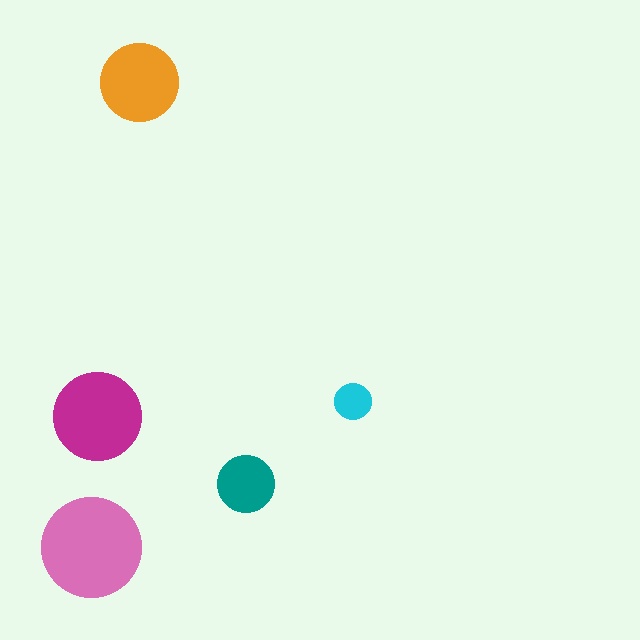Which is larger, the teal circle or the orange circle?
The orange one.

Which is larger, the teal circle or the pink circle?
The pink one.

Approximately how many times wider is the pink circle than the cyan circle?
About 2.5 times wider.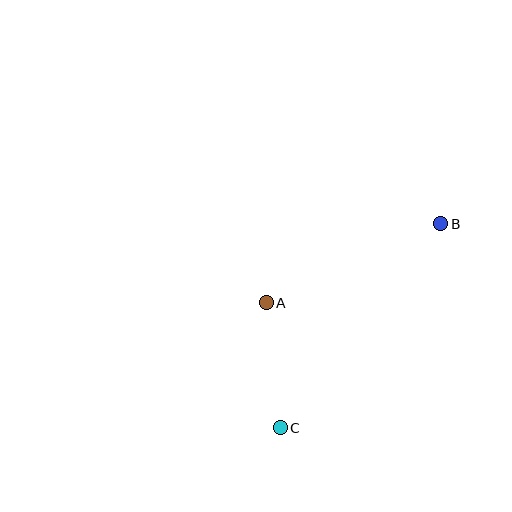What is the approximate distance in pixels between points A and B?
The distance between A and B is approximately 191 pixels.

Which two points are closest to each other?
Points A and C are closest to each other.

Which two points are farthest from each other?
Points B and C are farthest from each other.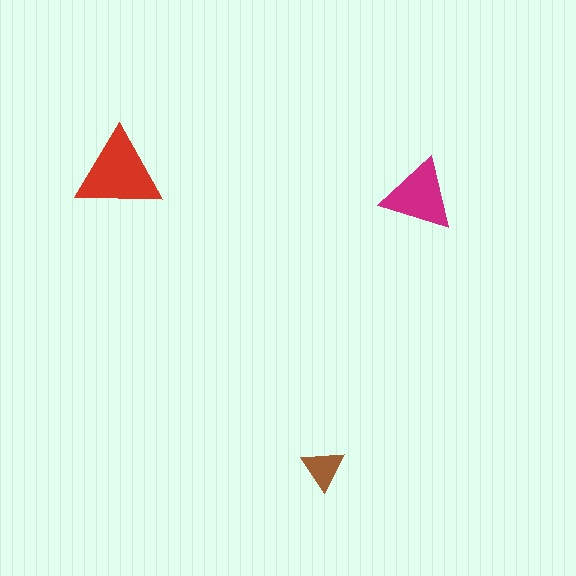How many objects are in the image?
There are 3 objects in the image.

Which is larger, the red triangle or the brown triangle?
The red one.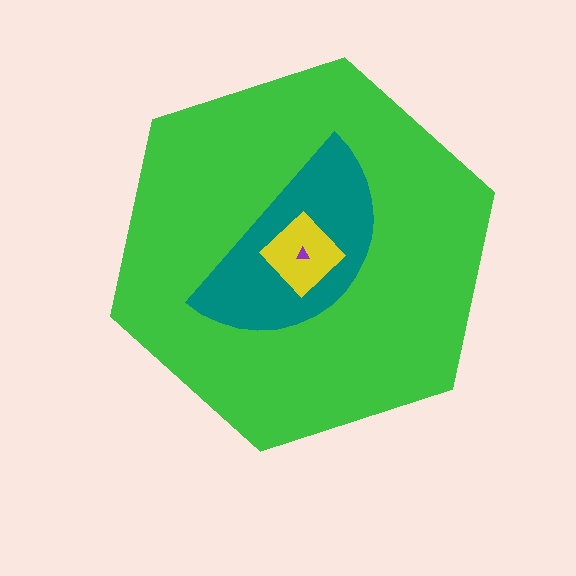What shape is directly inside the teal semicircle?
The yellow diamond.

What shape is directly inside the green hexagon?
The teal semicircle.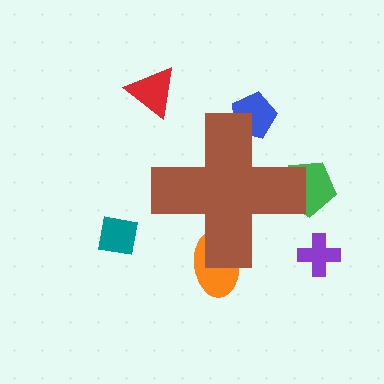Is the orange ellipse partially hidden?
Yes, the orange ellipse is partially hidden behind the brown cross.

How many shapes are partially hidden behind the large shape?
3 shapes are partially hidden.